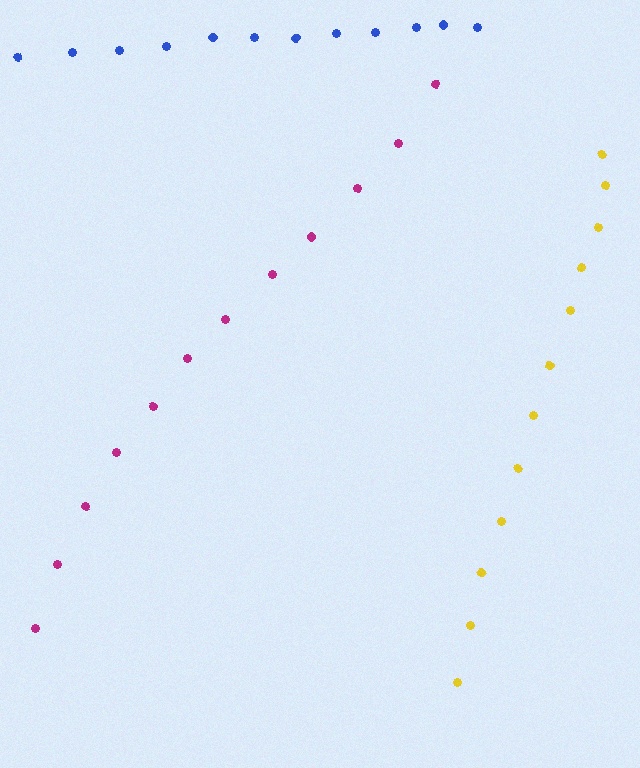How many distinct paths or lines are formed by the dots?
There are 3 distinct paths.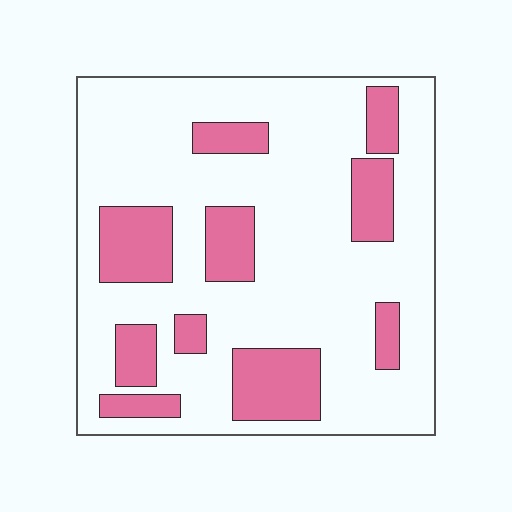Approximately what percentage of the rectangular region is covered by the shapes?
Approximately 25%.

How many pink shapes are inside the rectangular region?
10.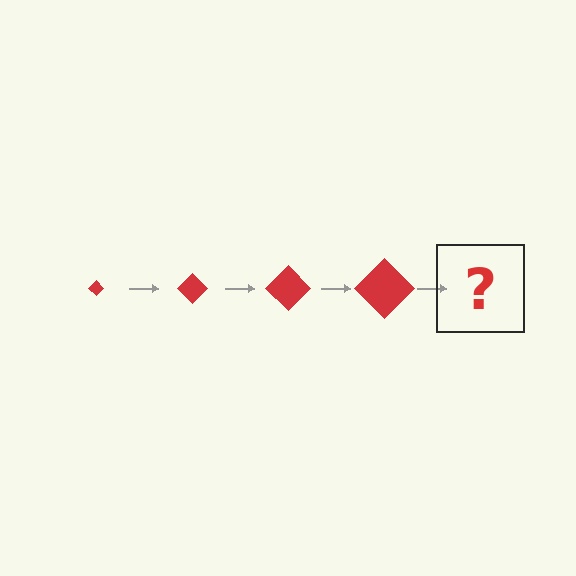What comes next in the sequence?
The next element should be a red diamond, larger than the previous one.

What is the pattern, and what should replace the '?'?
The pattern is that the diamond gets progressively larger each step. The '?' should be a red diamond, larger than the previous one.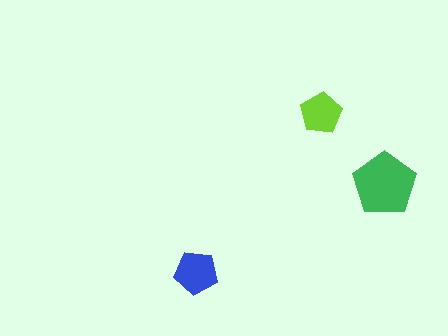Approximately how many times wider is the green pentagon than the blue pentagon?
About 1.5 times wider.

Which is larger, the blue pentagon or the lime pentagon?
The blue one.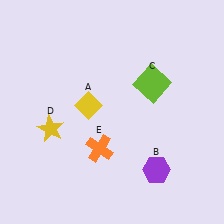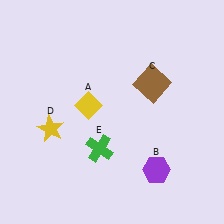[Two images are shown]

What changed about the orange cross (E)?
In Image 1, E is orange. In Image 2, it changed to green.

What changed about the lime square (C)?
In Image 1, C is lime. In Image 2, it changed to brown.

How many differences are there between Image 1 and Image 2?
There are 2 differences between the two images.